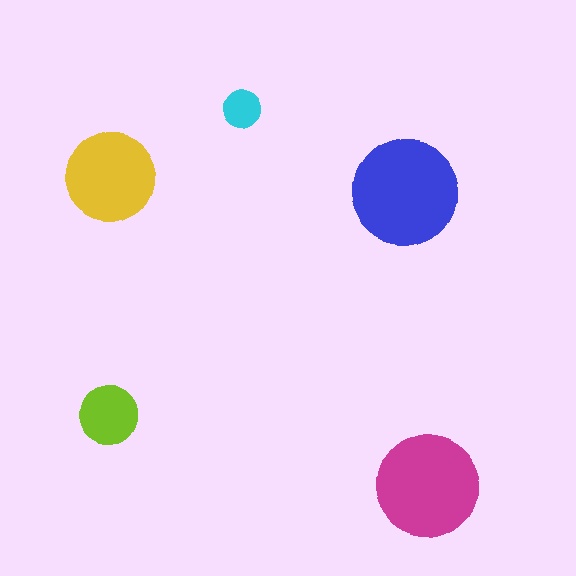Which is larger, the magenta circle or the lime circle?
The magenta one.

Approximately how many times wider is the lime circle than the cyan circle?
About 1.5 times wider.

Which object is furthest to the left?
The yellow circle is leftmost.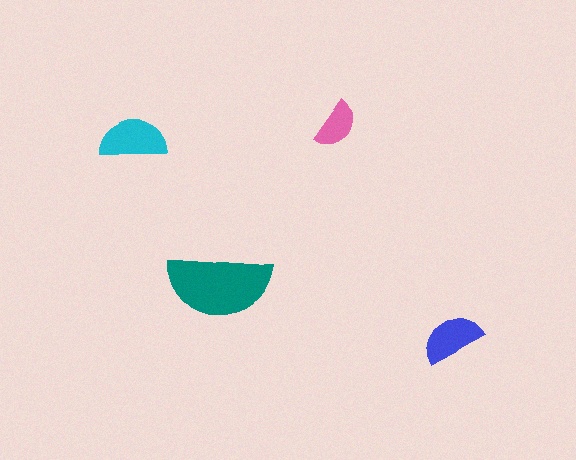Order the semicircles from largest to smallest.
the teal one, the cyan one, the blue one, the pink one.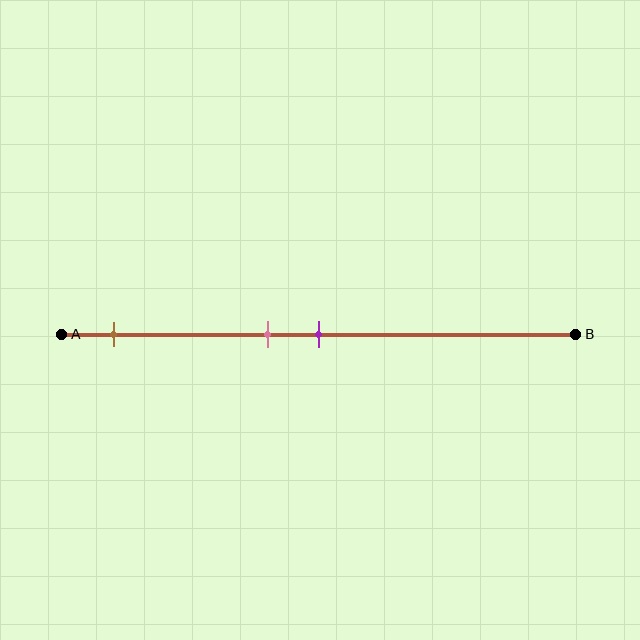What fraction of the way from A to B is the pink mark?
The pink mark is approximately 40% (0.4) of the way from A to B.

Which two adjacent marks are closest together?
The pink and purple marks are the closest adjacent pair.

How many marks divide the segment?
There are 3 marks dividing the segment.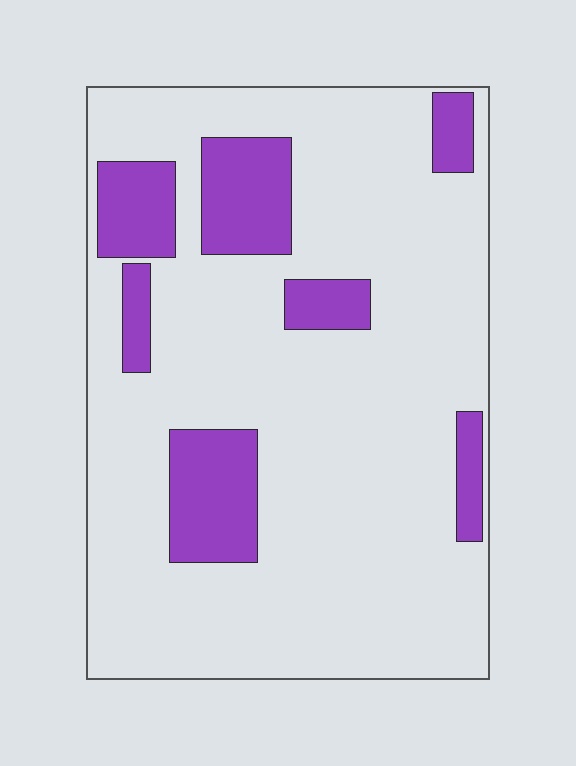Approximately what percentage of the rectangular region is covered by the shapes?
Approximately 20%.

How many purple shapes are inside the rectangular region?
7.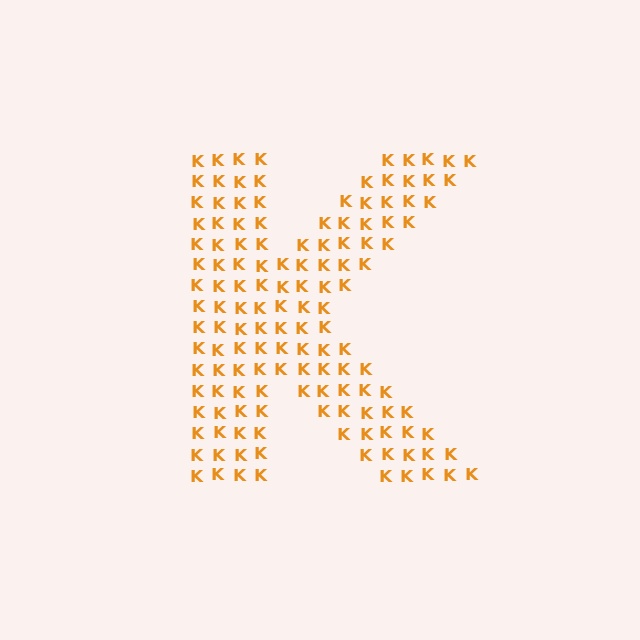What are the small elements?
The small elements are letter K's.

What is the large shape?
The large shape is the letter K.